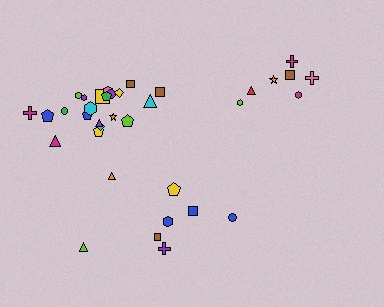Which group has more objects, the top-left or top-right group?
The top-left group.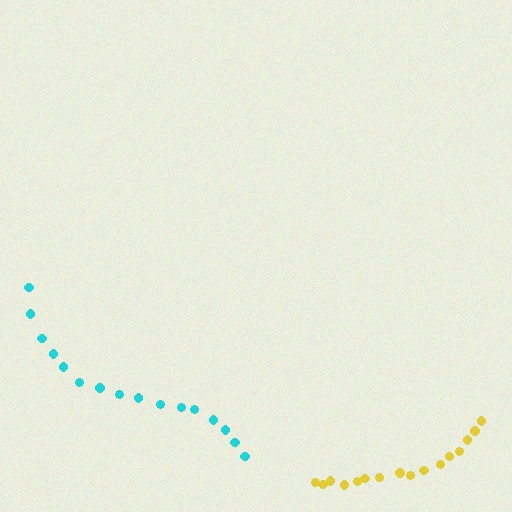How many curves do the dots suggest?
There are 2 distinct paths.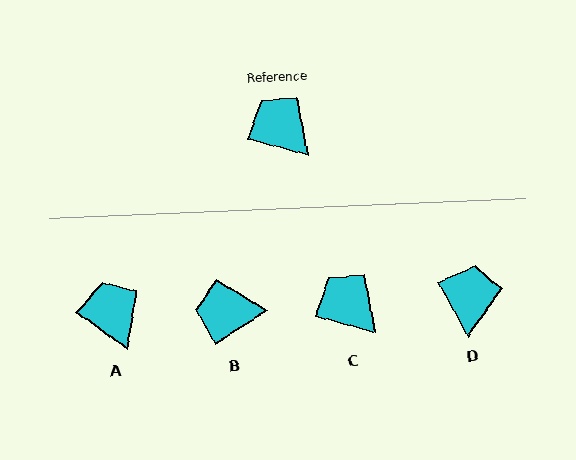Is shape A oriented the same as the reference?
No, it is off by about 21 degrees.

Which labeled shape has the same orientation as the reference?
C.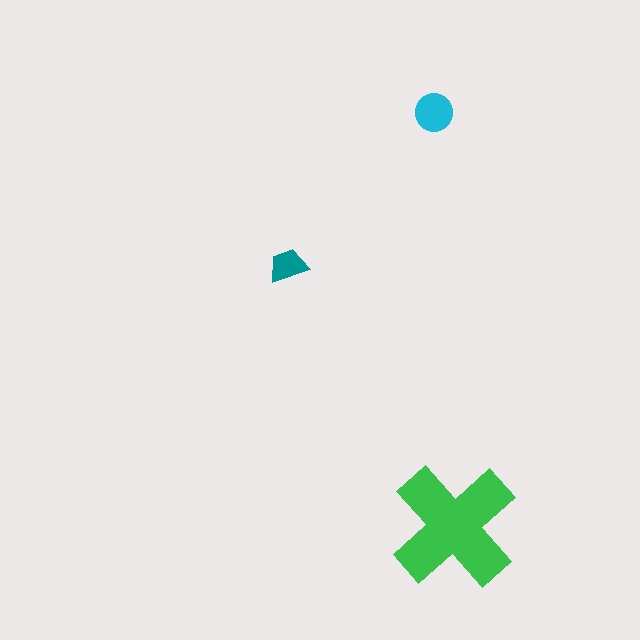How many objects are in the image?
There are 3 objects in the image.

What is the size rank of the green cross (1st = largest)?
1st.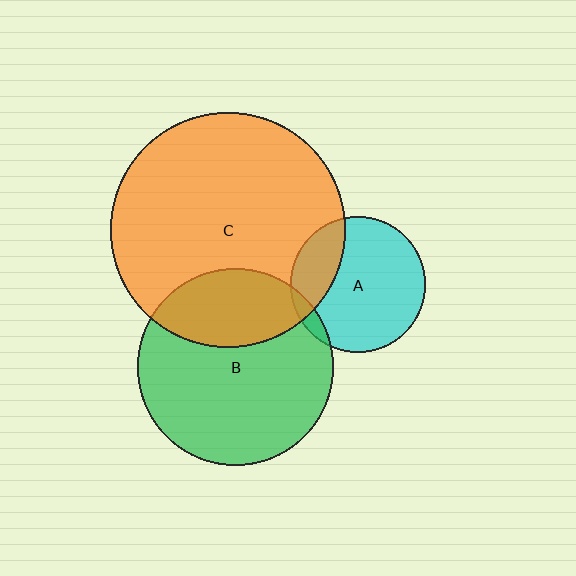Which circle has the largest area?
Circle C (orange).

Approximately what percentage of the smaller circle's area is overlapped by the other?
Approximately 25%.